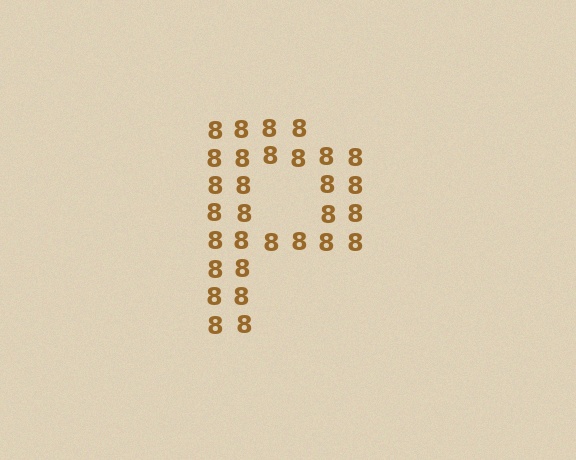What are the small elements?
The small elements are digit 8's.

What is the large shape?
The large shape is the letter P.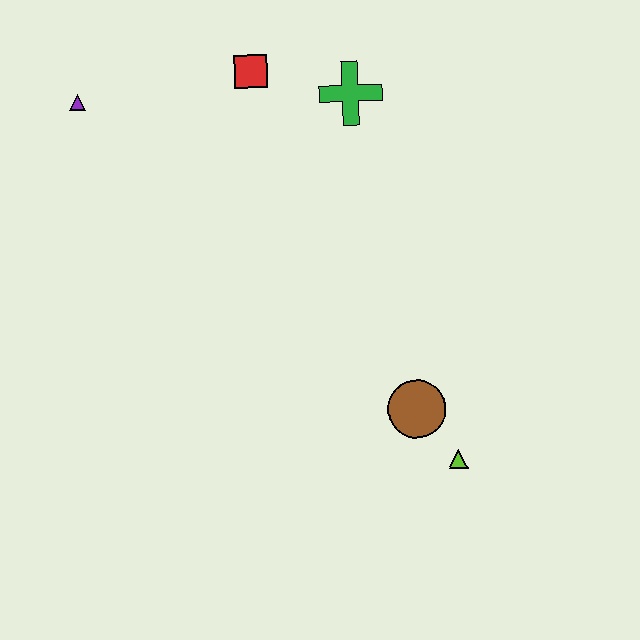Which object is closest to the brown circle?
The lime triangle is closest to the brown circle.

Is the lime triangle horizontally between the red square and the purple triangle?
No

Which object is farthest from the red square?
The lime triangle is farthest from the red square.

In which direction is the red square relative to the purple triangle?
The red square is to the right of the purple triangle.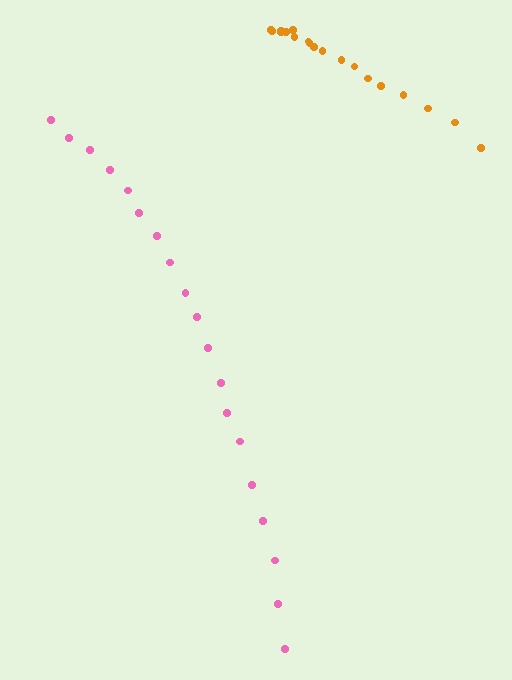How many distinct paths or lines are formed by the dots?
There are 2 distinct paths.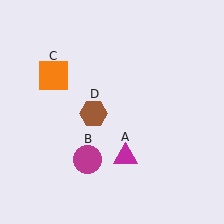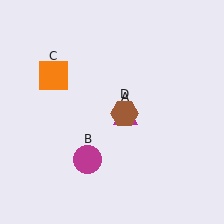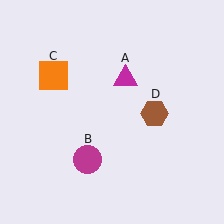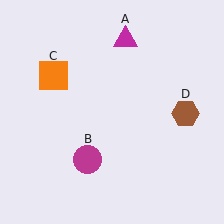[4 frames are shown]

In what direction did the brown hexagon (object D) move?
The brown hexagon (object D) moved right.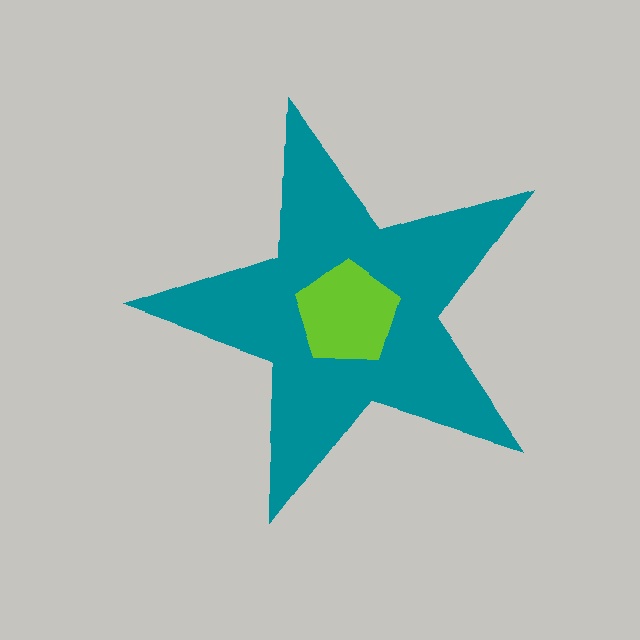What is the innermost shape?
The lime pentagon.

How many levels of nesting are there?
2.